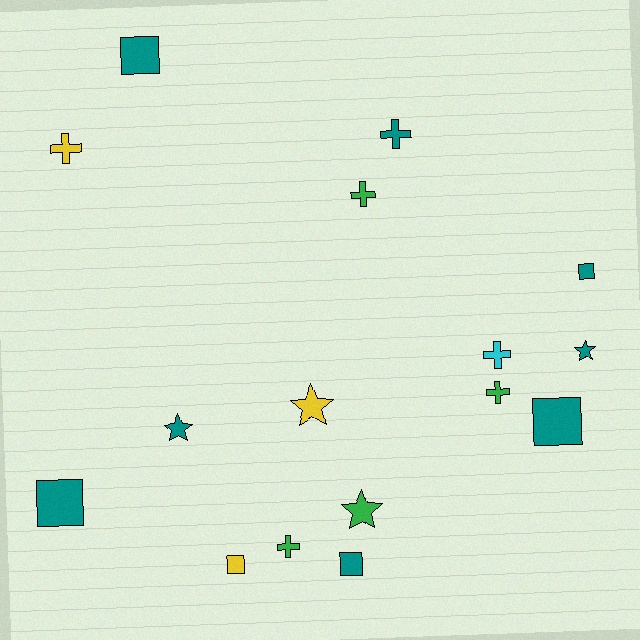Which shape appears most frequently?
Square, with 6 objects.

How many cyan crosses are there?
There is 1 cyan cross.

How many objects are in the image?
There are 16 objects.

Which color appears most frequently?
Teal, with 8 objects.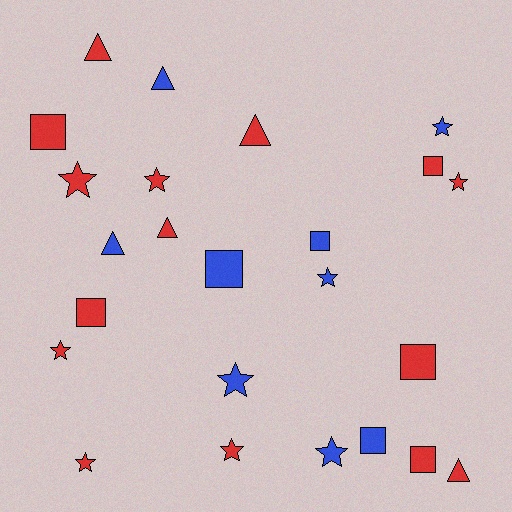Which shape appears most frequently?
Star, with 10 objects.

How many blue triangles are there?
There are 2 blue triangles.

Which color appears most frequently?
Red, with 15 objects.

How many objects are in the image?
There are 24 objects.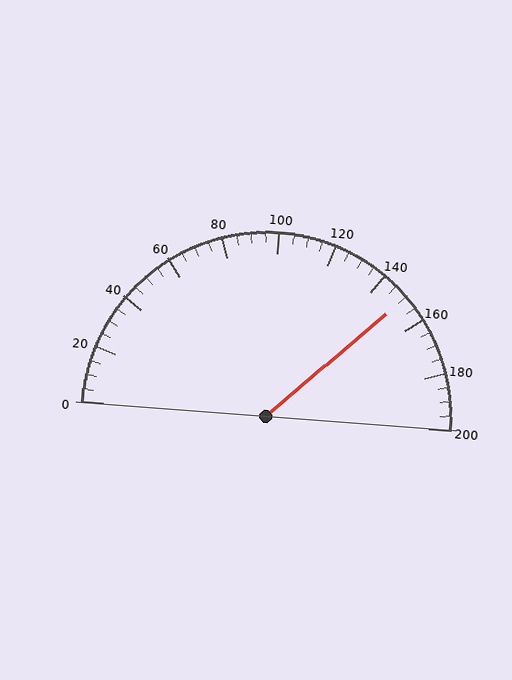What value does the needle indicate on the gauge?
The needle indicates approximately 150.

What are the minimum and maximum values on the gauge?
The gauge ranges from 0 to 200.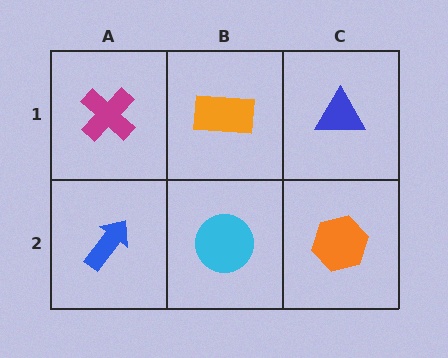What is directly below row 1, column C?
An orange hexagon.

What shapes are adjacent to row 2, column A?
A magenta cross (row 1, column A), a cyan circle (row 2, column B).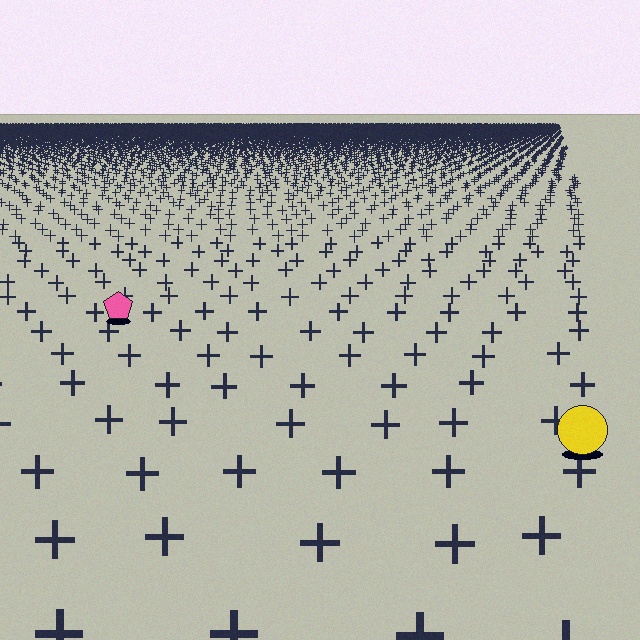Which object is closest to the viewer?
The yellow circle is closest. The texture marks near it are larger and more spread out.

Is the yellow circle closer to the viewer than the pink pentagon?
Yes. The yellow circle is closer — you can tell from the texture gradient: the ground texture is coarser near it.